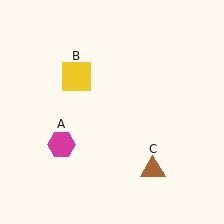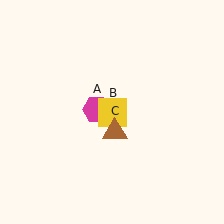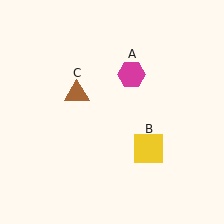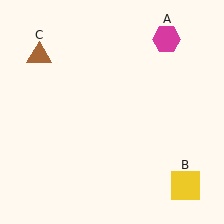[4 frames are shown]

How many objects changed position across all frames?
3 objects changed position: magenta hexagon (object A), yellow square (object B), brown triangle (object C).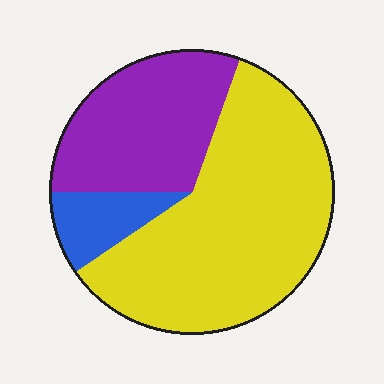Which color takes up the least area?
Blue, at roughly 10%.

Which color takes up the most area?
Yellow, at roughly 60%.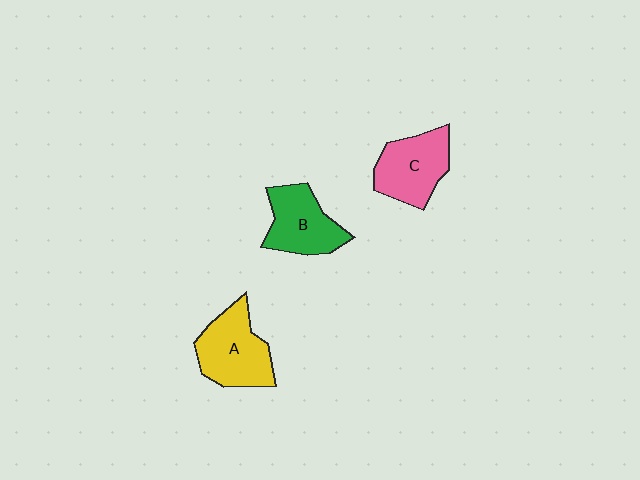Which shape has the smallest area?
Shape B (green).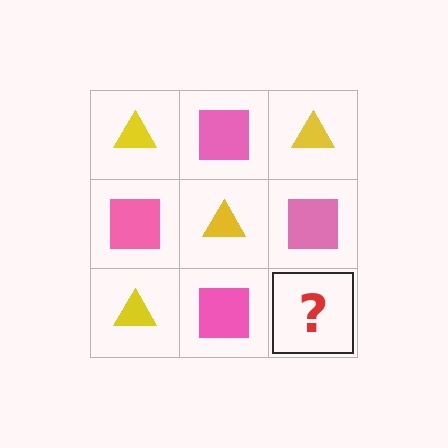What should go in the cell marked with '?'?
The missing cell should contain a yellow triangle.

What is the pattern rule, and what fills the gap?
The rule is that it alternates yellow triangle and pink square in a checkerboard pattern. The gap should be filled with a yellow triangle.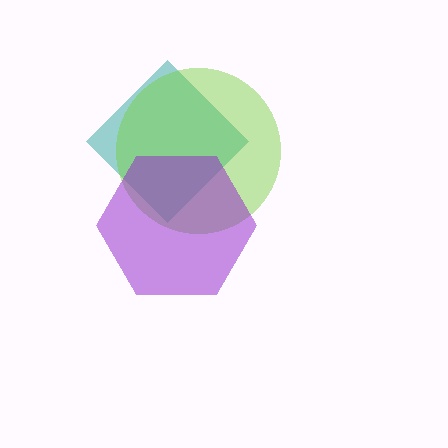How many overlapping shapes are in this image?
There are 3 overlapping shapes in the image.